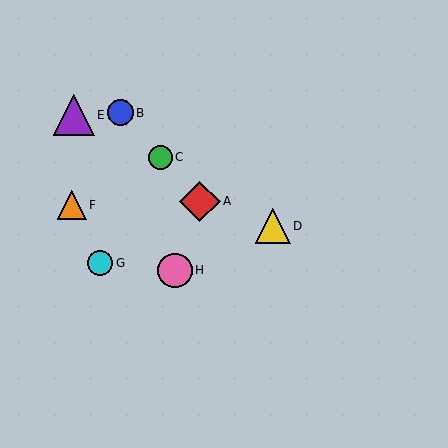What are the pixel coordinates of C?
Object C is at (161, 157).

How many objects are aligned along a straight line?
3 objects (A, B, C) are aligned along a straight line.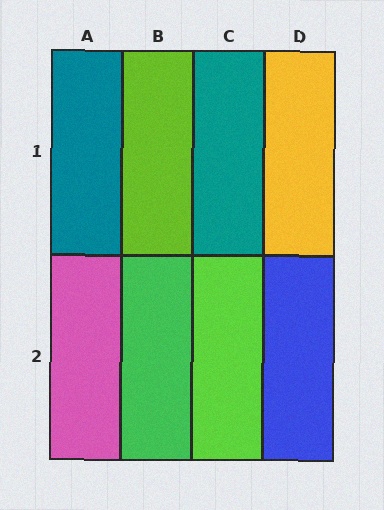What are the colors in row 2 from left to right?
Pink, green, lime, blue.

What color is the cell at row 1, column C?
Teal.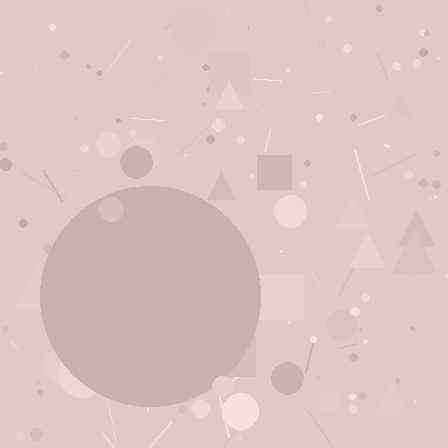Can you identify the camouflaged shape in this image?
The camouflaged shape is a circle.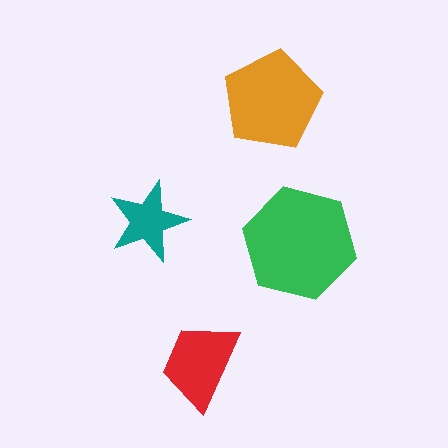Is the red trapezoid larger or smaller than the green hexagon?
Smaller.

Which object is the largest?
The green hexagon.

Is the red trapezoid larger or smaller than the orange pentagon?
Smaller.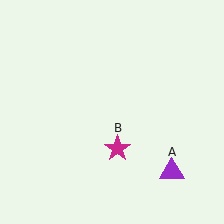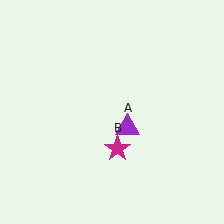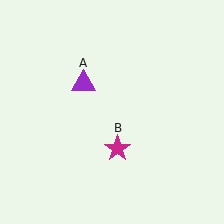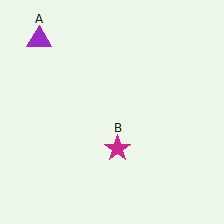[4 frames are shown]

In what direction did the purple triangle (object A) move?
The purple triangle (object A) moved up and to the left.